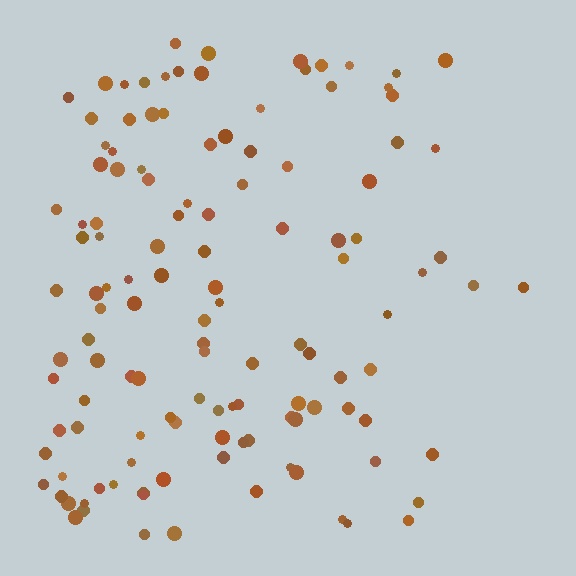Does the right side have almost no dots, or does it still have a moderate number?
Still a moderate number, just noticeably fewer than the left.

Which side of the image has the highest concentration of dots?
The left.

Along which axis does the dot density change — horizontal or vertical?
Horizontal.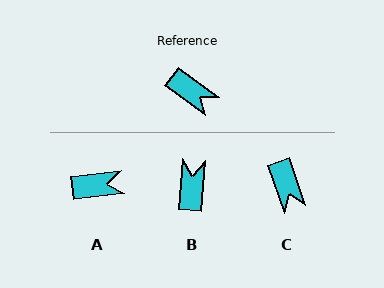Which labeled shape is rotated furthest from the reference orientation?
B, about 121 degrees away.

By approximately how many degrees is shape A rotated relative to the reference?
Approximately 43 degrees counter-clockwise.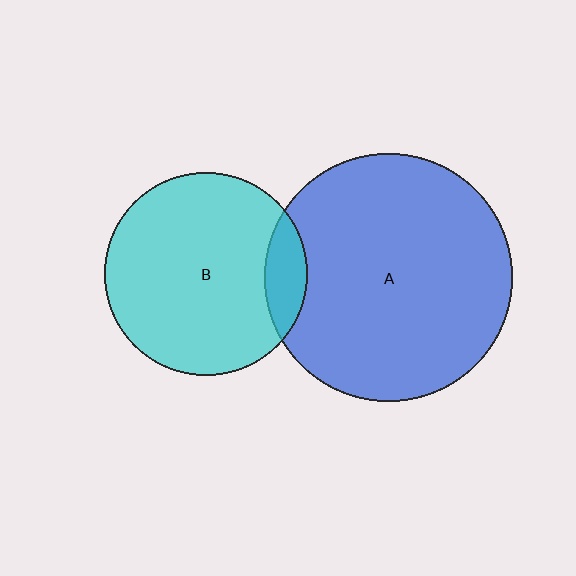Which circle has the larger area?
Circle A (blue).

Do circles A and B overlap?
Yes.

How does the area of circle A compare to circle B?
Approximately 1.5 times.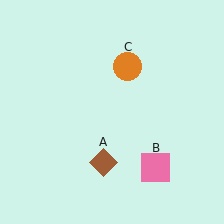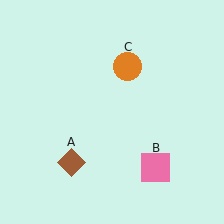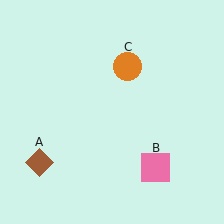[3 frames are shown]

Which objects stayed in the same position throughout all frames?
Pink square (object B) and orange circle (object C) remained stationary.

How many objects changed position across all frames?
1 object changed position: brown diamond (object A).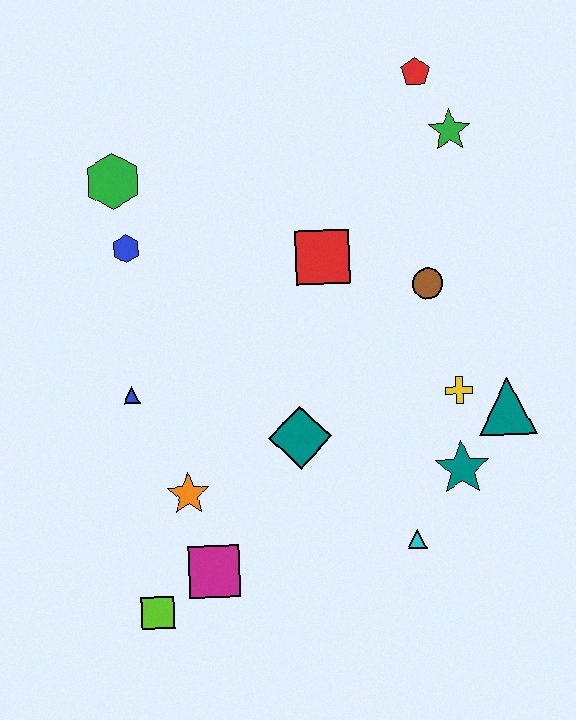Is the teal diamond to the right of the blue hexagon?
Yes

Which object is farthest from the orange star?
The red pentagon is farthest from the orange star.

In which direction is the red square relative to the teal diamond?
The red square is above the teal diamond.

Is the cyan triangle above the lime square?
Yes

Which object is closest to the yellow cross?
The teal triangle is closest to the yellow cross.